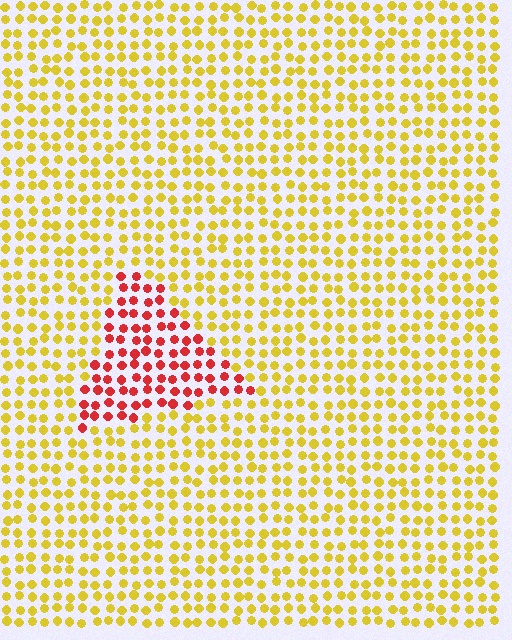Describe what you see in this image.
The image is filled with small yellow elements in a uniform arrangement. A triangle-shaped region is visible where the elements are tinted to a slightly different hue, forming a subtle color boundary.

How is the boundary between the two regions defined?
The boundary is defined purely by a slight shift in hue (about 57 degrees). Spacing, size, and orientation are identical on both sides.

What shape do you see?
I see a triangle.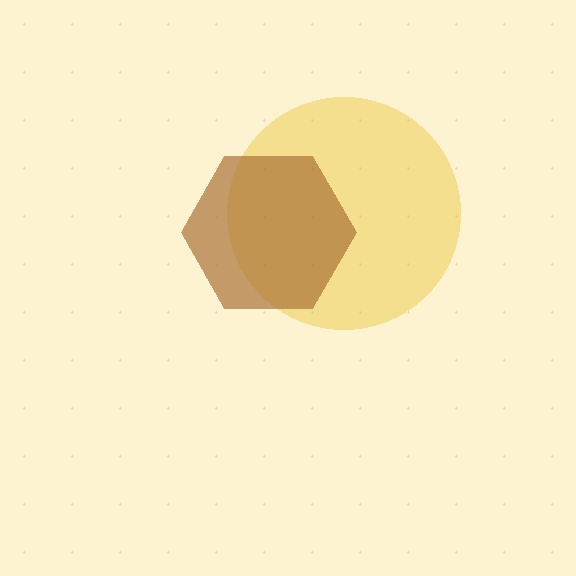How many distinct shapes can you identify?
There are 2 distinct shapes: a yellow circle, a brown hexagon.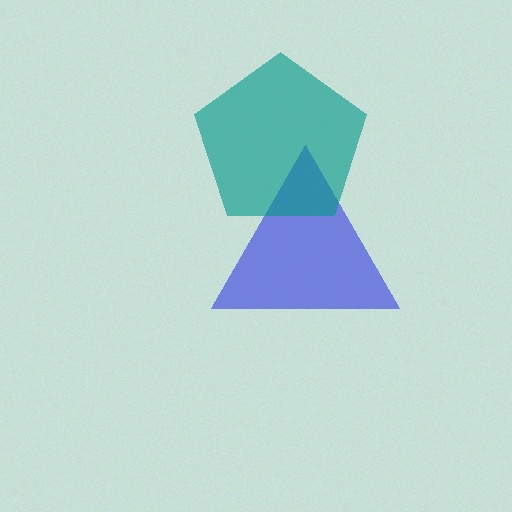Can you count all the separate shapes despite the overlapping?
Yes, there are 2 separate shapes.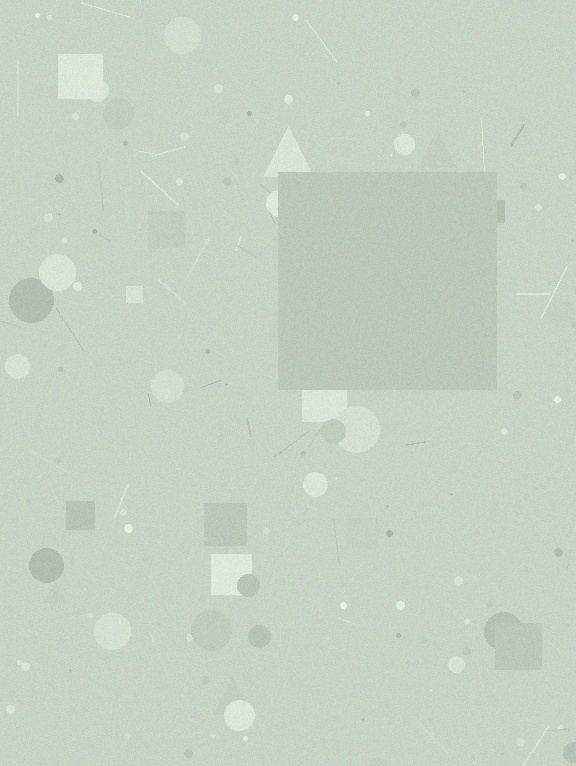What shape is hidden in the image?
A square is hidden in the image.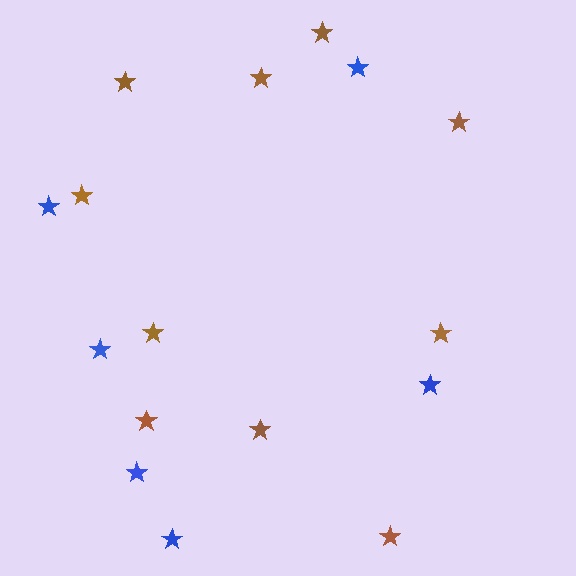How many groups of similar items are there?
There are 2 groups: one group of blue stars (6) and one group of brown stars (10).